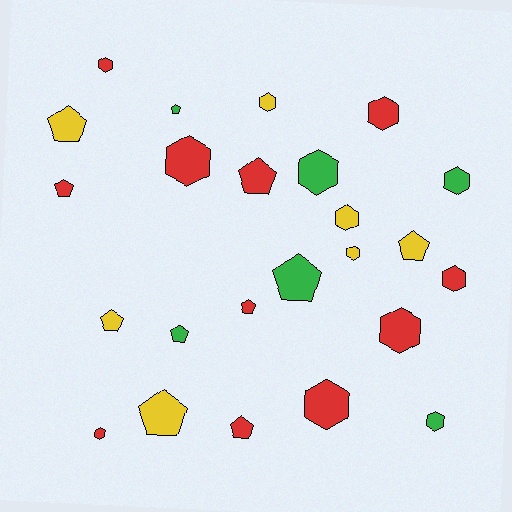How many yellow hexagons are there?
There are 3 yellow hexagons.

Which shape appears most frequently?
Hexagon, with 13 objects.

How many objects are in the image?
There are 24 objects.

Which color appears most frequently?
Red, with 11 objects.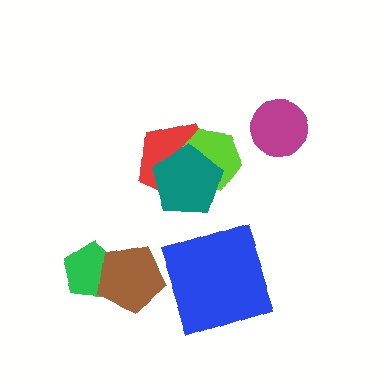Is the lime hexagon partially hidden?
Yes, it is partially covered by another shape.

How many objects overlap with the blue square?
0 objects overlap with the blue square.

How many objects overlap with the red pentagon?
2 objects overlap with the red pentagon.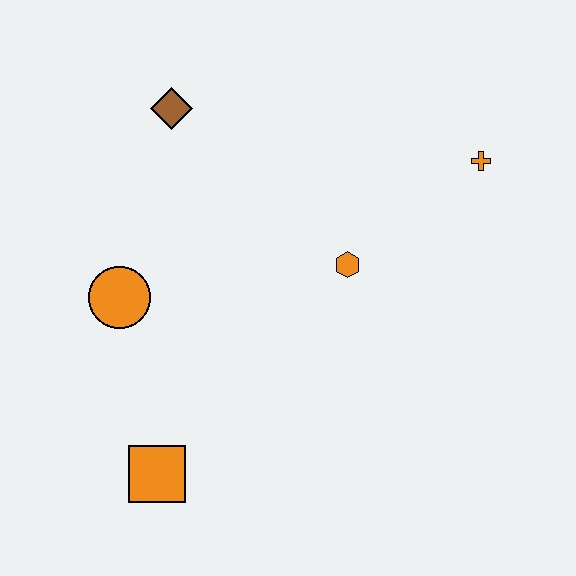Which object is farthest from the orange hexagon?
The orange square is farthest from the orange hexagon.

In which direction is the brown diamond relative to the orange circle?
The brown diamond is above the orange circle.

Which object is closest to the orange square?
The orange circle is closest to the orange square.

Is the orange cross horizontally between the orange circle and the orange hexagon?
No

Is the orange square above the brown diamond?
No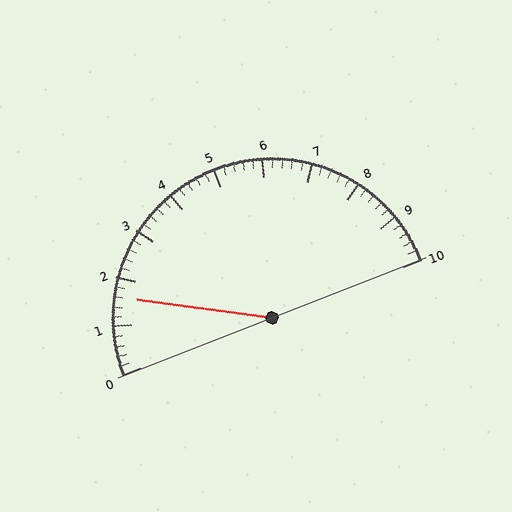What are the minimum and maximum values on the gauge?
The gauge ranges from 0 to 10.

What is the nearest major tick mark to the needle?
The nearest major tick mark is 2.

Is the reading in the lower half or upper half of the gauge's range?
The reading is in the lower half of the range (0 to 10).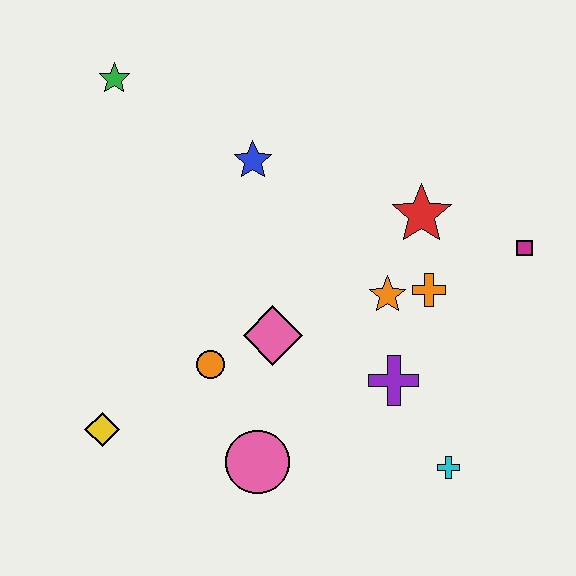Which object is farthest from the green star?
The cyan cross is farthest from the green star.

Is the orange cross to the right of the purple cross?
Yes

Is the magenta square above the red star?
No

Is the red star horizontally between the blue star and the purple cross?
No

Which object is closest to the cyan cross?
The purple cross is closest to the cyan cross.